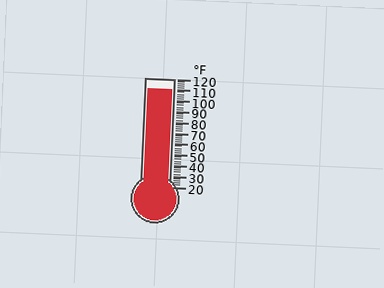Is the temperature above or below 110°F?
The temperature is at 110°F.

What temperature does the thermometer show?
The thermometer shows approximately 110°F.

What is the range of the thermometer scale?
The thermometer scale ranges from 20°F to 120°F.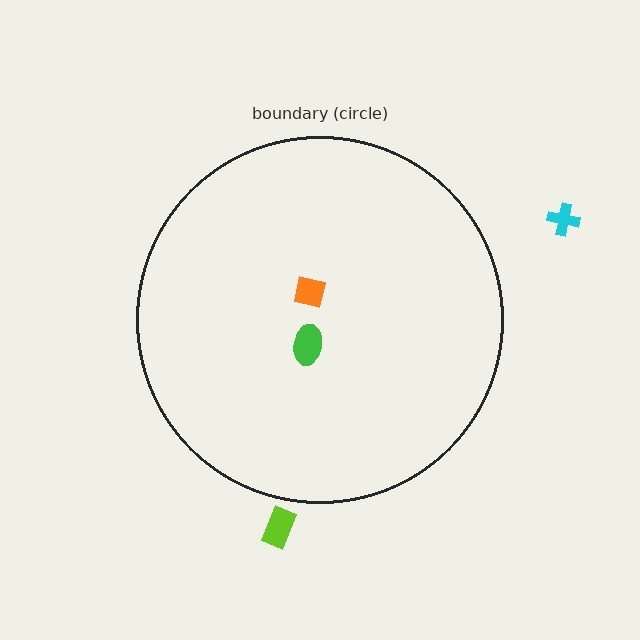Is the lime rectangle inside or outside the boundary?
Outside.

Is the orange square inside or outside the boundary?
Inside.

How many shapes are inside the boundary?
2 inside, 2 outside.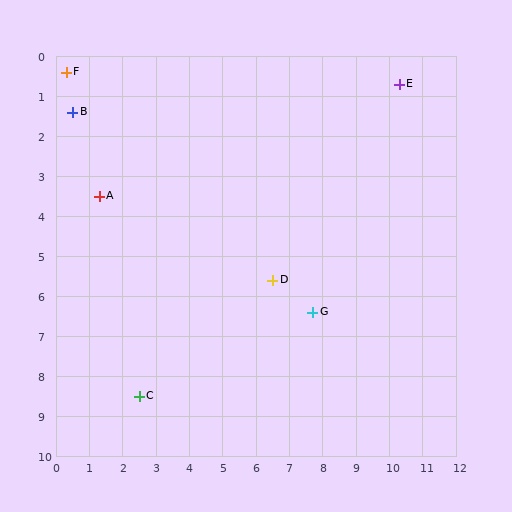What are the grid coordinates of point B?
Point B is at approximately (0.5, 1.4).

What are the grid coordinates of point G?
Point G is at approximately (7.7, 6.4).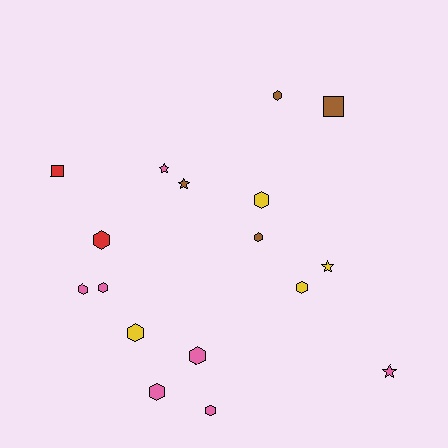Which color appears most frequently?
Pink, with 7 objects.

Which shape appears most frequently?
Hexagon, with 11 objects.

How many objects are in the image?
There are 17 objects.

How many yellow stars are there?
There is 1 yellow star.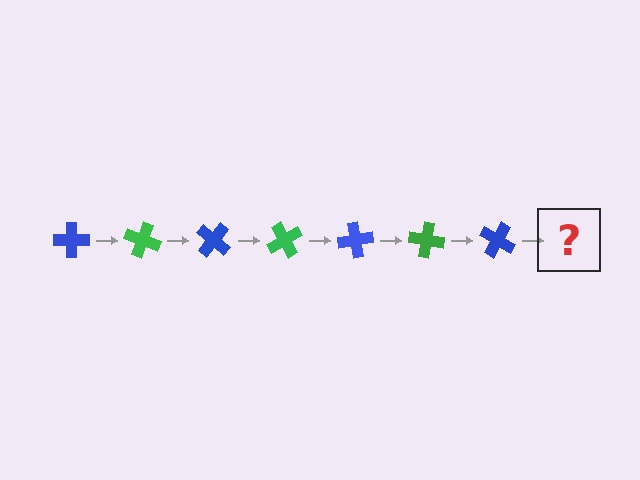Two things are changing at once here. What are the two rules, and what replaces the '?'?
The two rules are that it rotates 20 degrees each step and the color cycles through blue and green. The '?' should be a green cross, rotated 140 degrees from the start.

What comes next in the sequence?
The next element should be a green cross, rotated 140 degrees from the start.